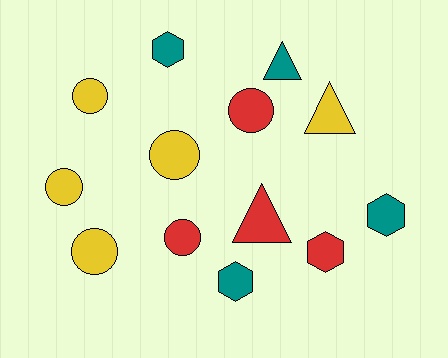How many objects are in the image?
There are 13 objects.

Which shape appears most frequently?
Circle, with 6 objects.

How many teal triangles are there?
There is 1 teal triangle.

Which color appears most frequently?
Yellow, with 5 objects.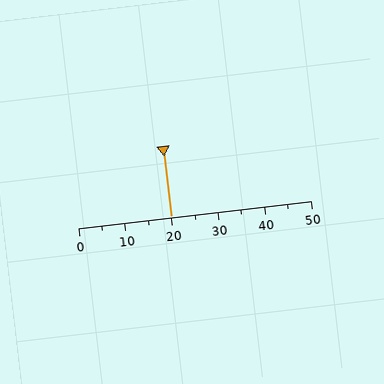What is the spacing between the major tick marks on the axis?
The major ticks are spaced 10 apart.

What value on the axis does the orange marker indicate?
The marker indicates approximately 20.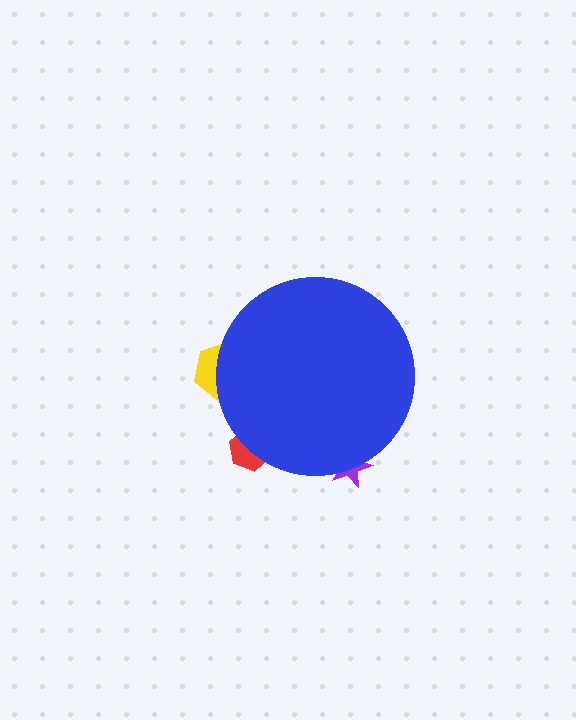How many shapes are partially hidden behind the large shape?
3 shapes are partially hidden.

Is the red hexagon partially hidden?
Yes, the red hexagon is partially hidden behind the blue circle.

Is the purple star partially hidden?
Yes, the purple star is partially hidden behind the blue circle.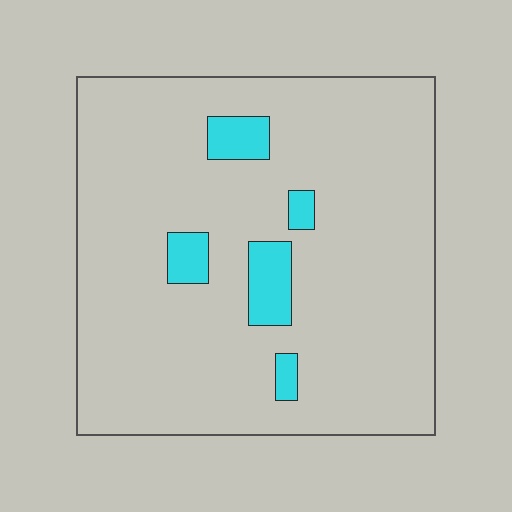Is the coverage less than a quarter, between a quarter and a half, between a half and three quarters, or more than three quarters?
Less than a quarter.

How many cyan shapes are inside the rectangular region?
5.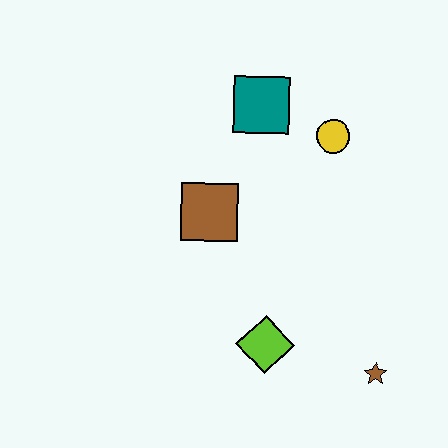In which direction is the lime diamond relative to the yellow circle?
The lime diamond is below the yellow circle.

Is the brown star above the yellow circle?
No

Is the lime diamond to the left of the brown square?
No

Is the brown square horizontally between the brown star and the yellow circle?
No